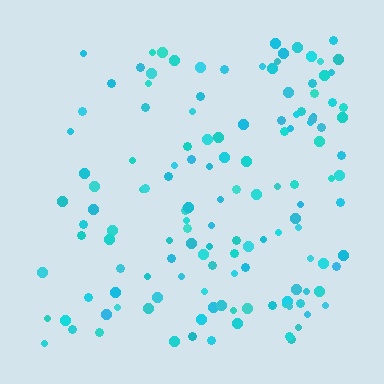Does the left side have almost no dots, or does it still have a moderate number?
Still a moderate number, just noticeably fewer than the right.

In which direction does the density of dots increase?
From left to right, with the right side densest.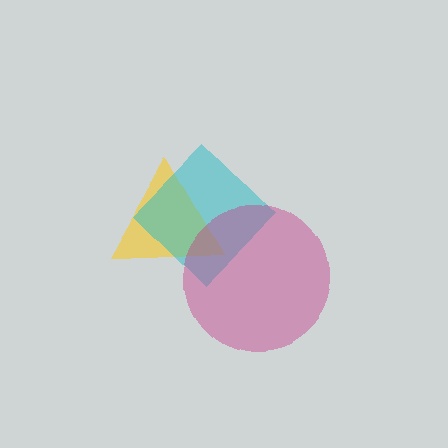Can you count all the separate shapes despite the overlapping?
Yes, there are 3 separate shapes.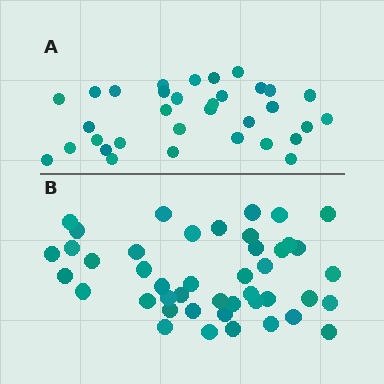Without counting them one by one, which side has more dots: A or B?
Region B (the bottom region) has more dots.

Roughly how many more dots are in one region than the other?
Region B has roughly 12 or so more dots than region A.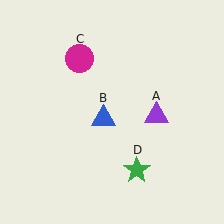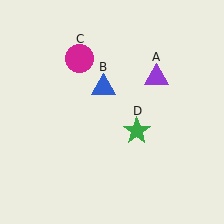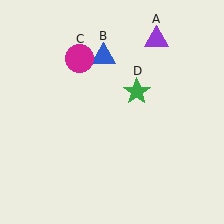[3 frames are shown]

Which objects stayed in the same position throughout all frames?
Magenta circle (object C) remained stationary.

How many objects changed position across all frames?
3 objects changed position: purple triangle (object A), blue triangle (object B), green star (object D).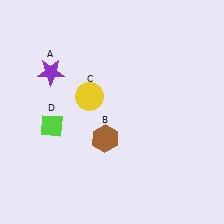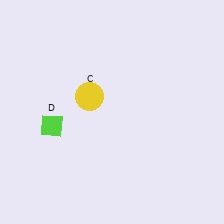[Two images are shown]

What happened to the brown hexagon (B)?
The brown hexagon (B) was removed in Image 2. It was in the bottom-left area of Image 1.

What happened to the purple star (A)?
The purple star (A) was removed in Image 2. It was in the top-left area of Image 1.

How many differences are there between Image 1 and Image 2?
There are 2 differences between the two images.